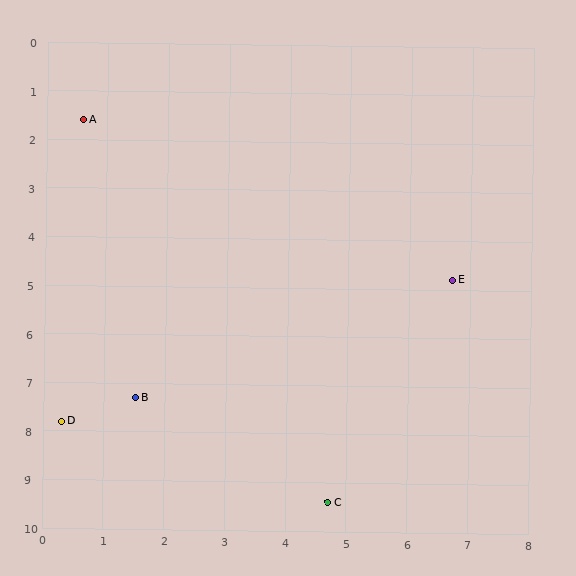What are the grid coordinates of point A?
Point A is at approximately (0.6, 1.6).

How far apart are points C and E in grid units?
Points C and E are about 5.0 grid units apart.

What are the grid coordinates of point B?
Point B is at approximately (1.5, 7.3).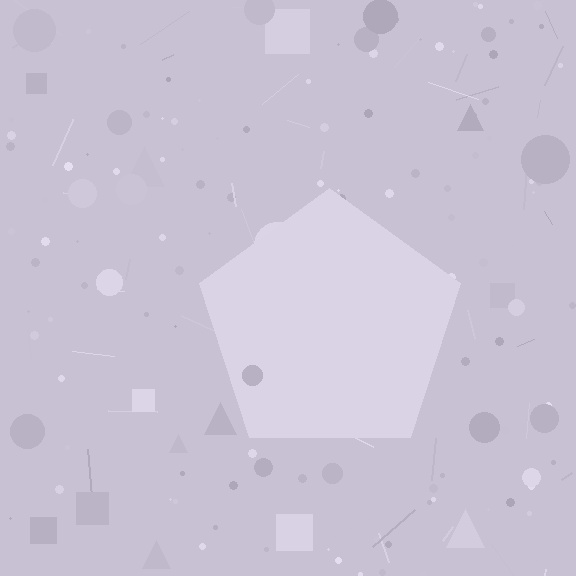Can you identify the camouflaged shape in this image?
The camouflaged shape is a pentagon.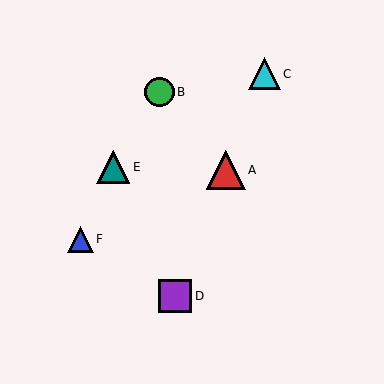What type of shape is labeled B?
Shape B is a green circle.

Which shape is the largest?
The red triangle (labeled A) is the largest.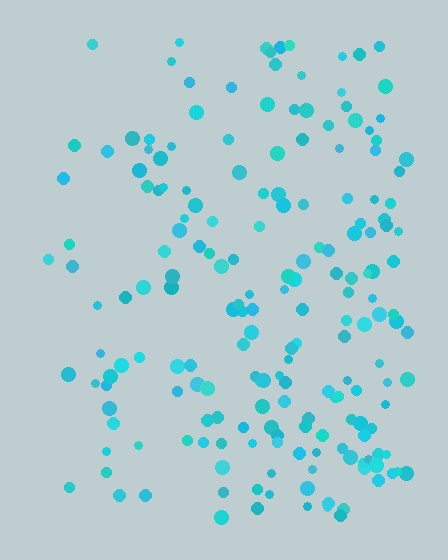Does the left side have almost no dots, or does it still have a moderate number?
Still a moderate number, just noticeably fewer than the right.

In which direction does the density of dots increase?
From left to right, with the right side densest.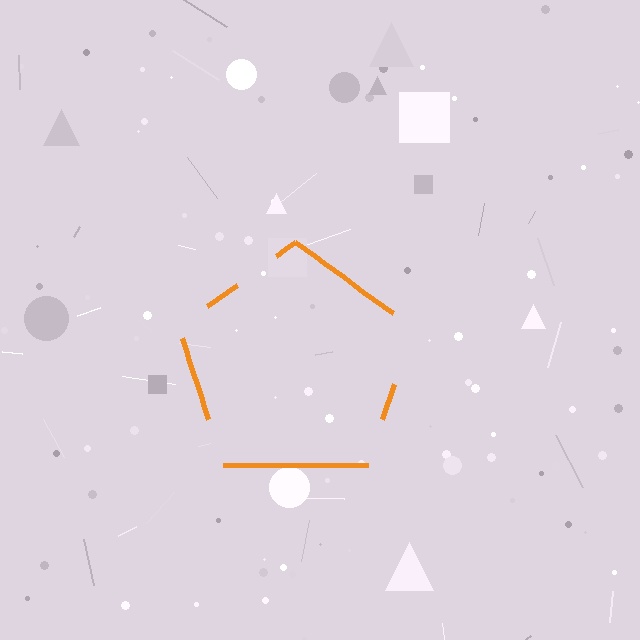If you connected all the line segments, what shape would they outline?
They would outline a pentagon.